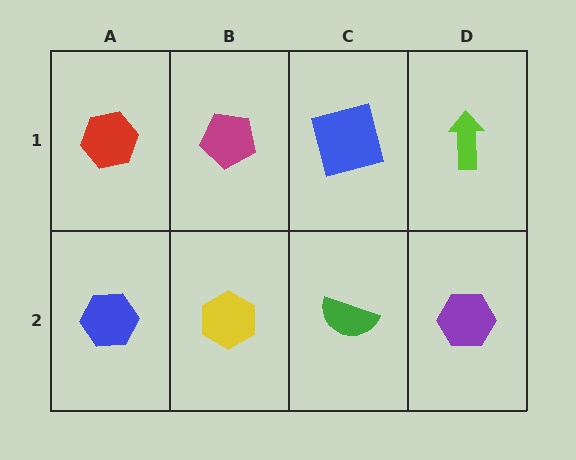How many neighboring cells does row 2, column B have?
3.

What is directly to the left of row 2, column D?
A green semicircle.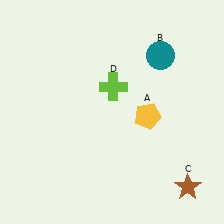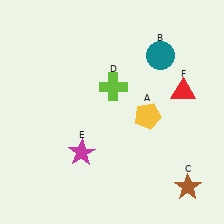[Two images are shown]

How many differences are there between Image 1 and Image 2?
There are 2 differences between the two images.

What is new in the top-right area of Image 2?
A red triangle (F) was added in the top-right area of Image 2.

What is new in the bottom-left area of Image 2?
A magenta star (E) was added in the bottom-left area of Image 2.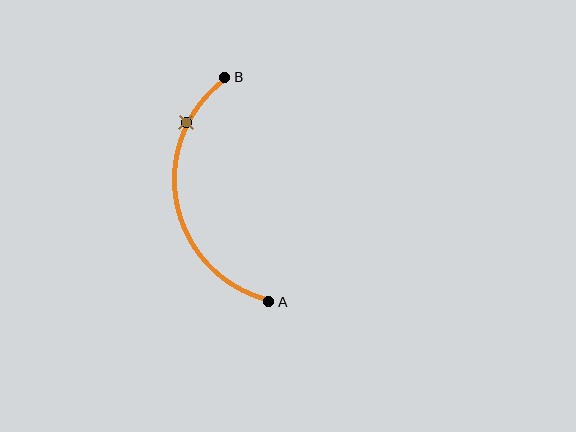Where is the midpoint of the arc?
The arc midpoint is the point on the curve farthest from the straight line joining A and B. It sits to the left of that line.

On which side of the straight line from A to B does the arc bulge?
The arc bulges to the left of the straight line connecting A and B.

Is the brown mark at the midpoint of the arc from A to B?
No. The brown mark lies on the arc but is closer to endpoint B. The arc midpoint would be at the point on the curve equidistant along the arc from both A and B.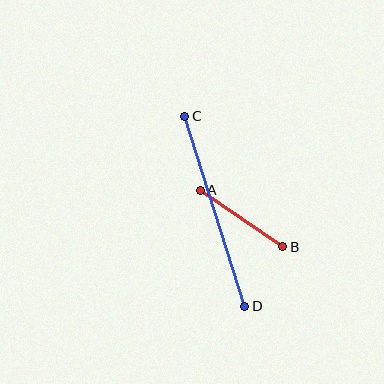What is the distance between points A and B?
The distance is approximately 100 pixels.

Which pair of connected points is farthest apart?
Points C and D are farthest apart.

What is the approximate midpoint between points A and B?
The midpoint is at approximately (242, 219) pixels.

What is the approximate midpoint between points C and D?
The midpoint is at approximately (215, 211) pixels.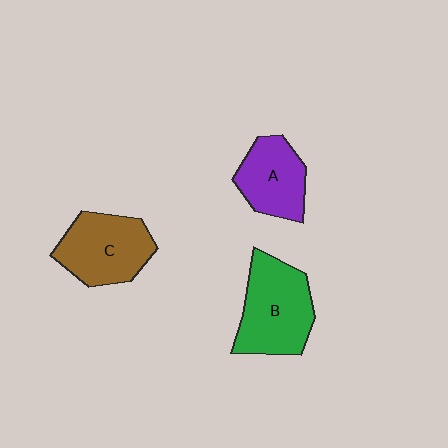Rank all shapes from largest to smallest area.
From largest to smallest: B (green), C (brown), A (purple).